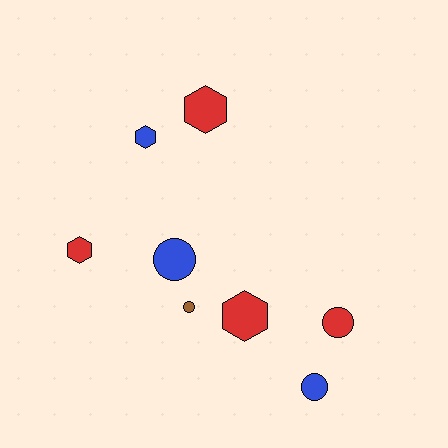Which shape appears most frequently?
Circle, with 4 objects.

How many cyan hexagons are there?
There are no cyan hexagons.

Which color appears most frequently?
Red, with 4 objects.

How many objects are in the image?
There are 8 objects.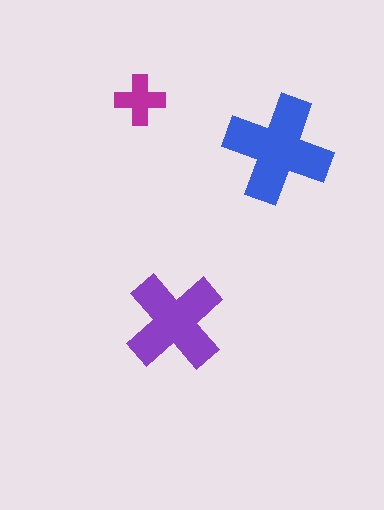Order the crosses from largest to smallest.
the blue one, the purple one, the magenta one.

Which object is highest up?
The magenta cross is topmost.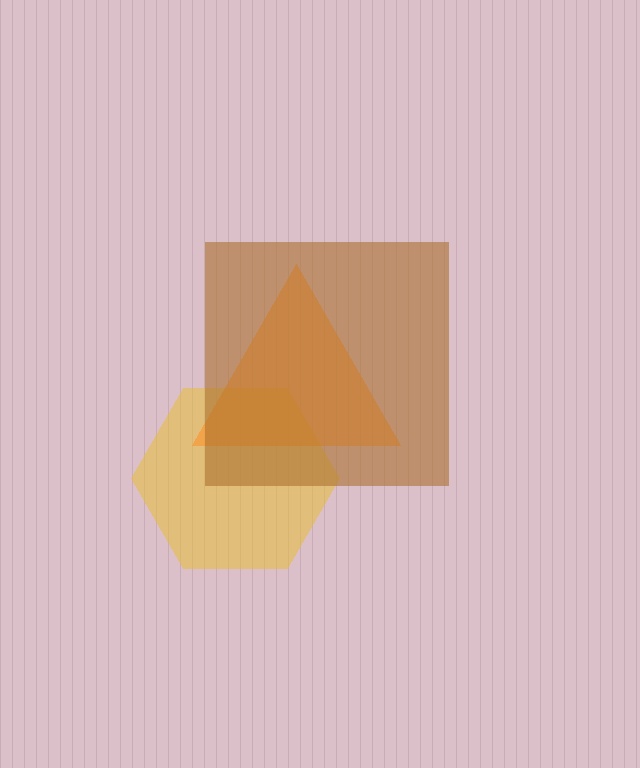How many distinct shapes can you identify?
There are 3 distinct shapes: a yellow hexagon, an orange triangle, a brown square.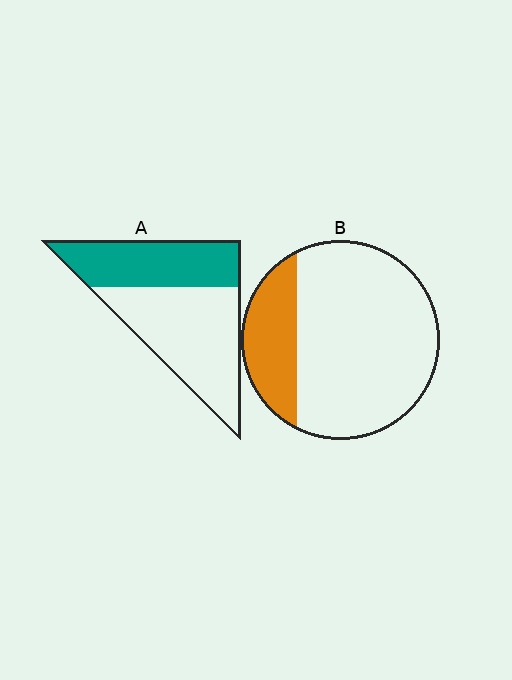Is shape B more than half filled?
No.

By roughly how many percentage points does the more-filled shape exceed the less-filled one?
By roughly 20 percentage points (A over B).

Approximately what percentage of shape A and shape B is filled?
A is approximately 40% and B is approximately 25%.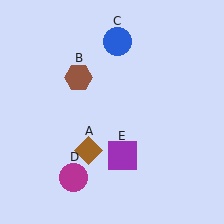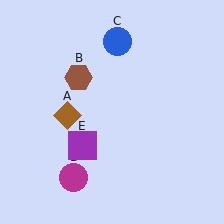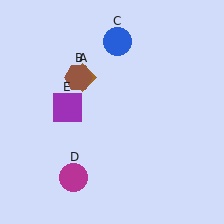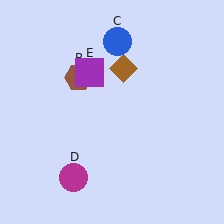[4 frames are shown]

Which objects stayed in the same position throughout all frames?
Brown hexagon (object B) and blue circle (object C) and magenta circle (object D) remained stationary.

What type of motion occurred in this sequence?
The brown diamond (object A), purple square (object E) rotated clockwise around the center of the scene.